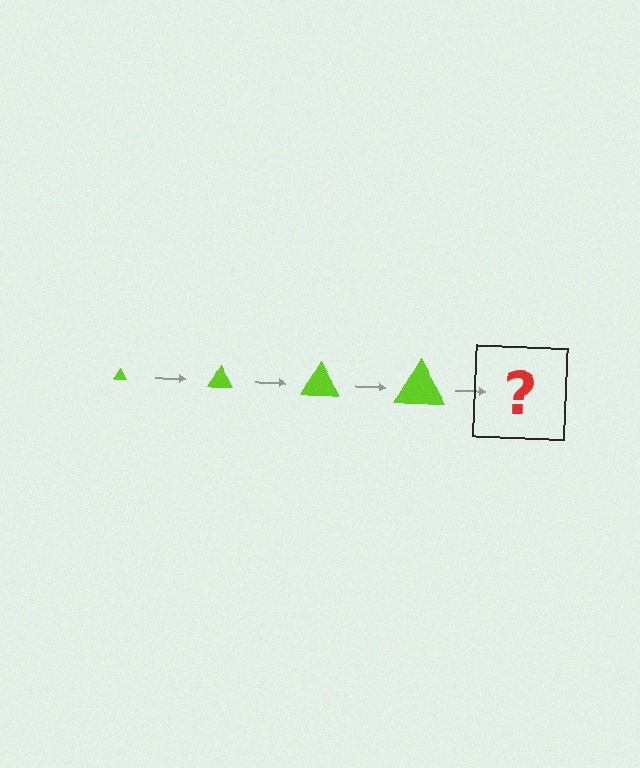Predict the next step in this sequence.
The next step is a lime triangle, larger than the previous one.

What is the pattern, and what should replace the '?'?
The pattern is that the triangle gets progressively larger each step. The '?' should be a lime triangle, larger than the previous one.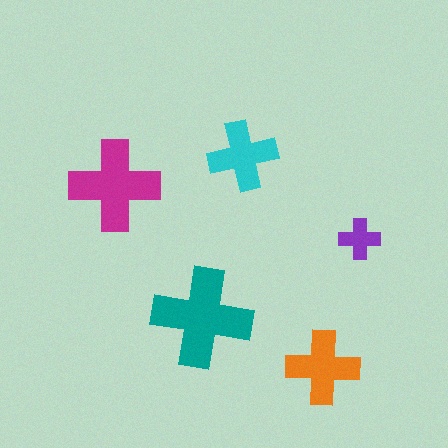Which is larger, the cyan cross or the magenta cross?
The magenta one.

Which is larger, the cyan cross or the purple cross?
The cyan one.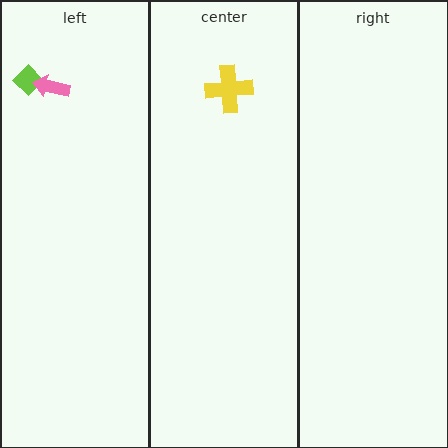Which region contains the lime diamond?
The left region.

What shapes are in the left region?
The lime diamond, the pink arrow.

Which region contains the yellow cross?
The center region.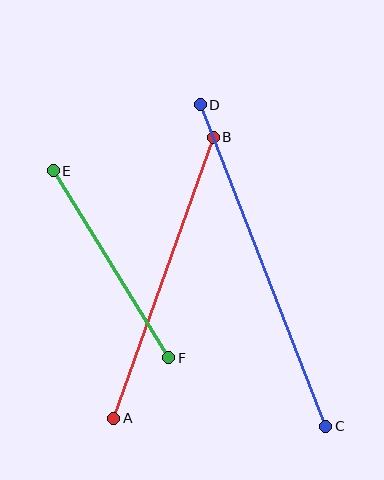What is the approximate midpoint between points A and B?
The midpoint is at approximately (164, 278) pixels.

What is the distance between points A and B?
The distance is approximately 298 pixels.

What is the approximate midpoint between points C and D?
The midpoint is at approximately (263, 265) pixels.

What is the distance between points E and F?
The distance is approximately 220 pixels.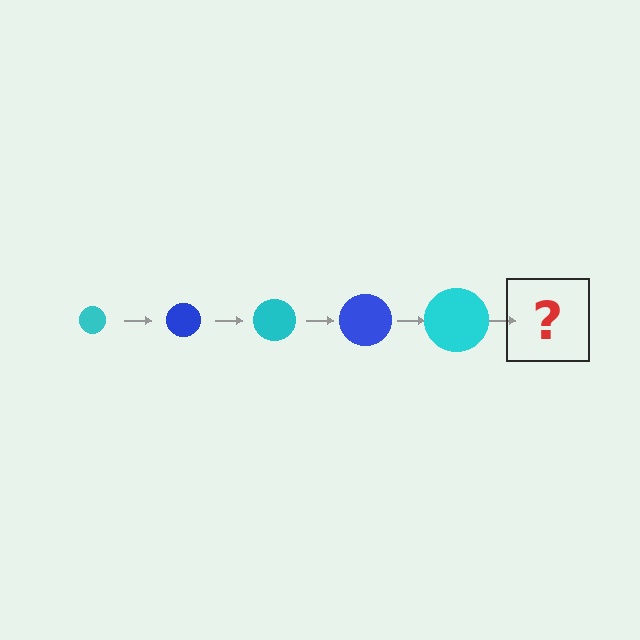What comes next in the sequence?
The next element should be a blue circle, larger than the previous one.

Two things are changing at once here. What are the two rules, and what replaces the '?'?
The two rules are that the circle grows larger each step and the color cycles through cyan and blue. The '?' should be a blue circle, larger than the previous one.